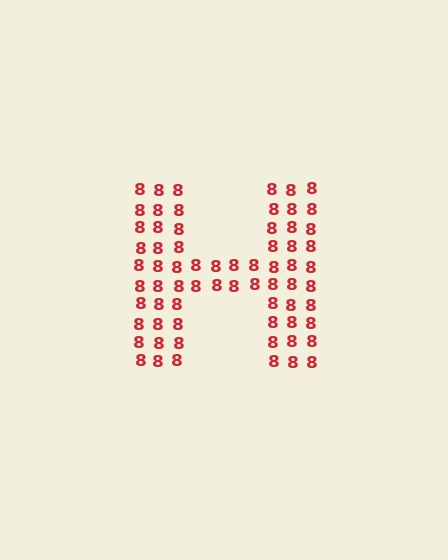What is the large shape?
The large shape is the letter H.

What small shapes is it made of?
It is made of small digit 8's.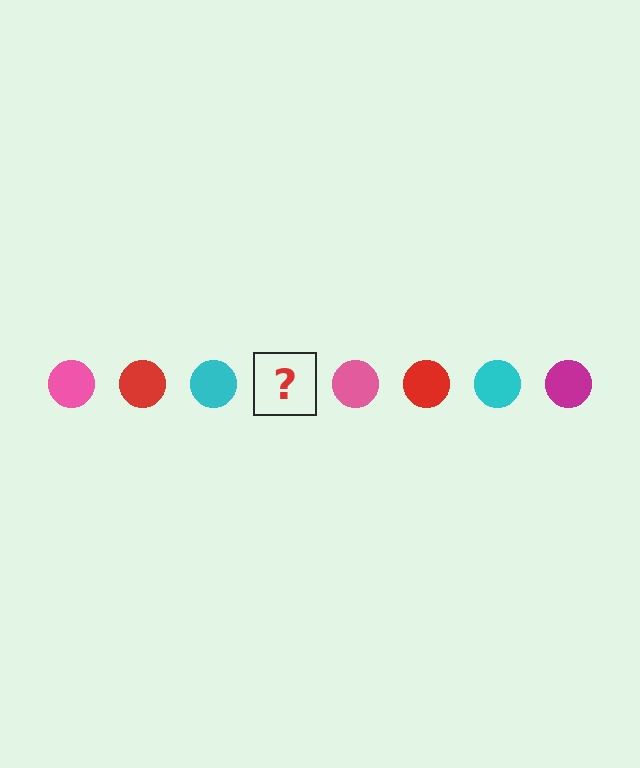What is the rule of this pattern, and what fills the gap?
The rule is that the pattern cycles through pink, red, cyan, magenta circles. The gap should be filled with a magenta circle.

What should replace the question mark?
The question mark should be replaced with a magenta circle.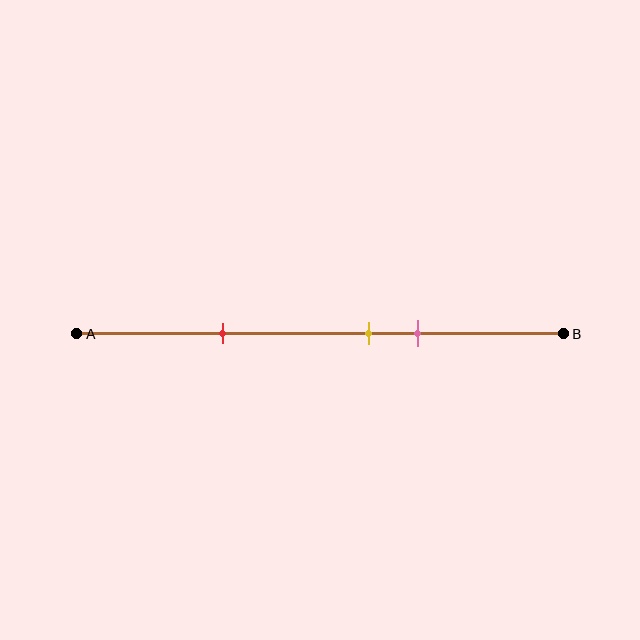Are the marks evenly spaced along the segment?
No, the marks are not evenly spaced.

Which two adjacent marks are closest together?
The yellow and pink marks are the closest adjacent pair.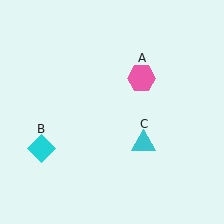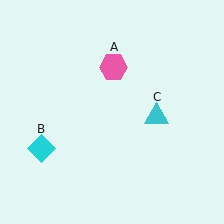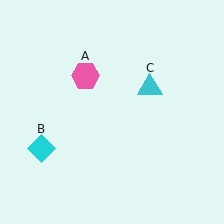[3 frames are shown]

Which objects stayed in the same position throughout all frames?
Cyan diamond (object B) remained stationary.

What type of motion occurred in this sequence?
The pink hexagon (object A), cyan triangle (object C) rotated counterclockwise around the center of the scene.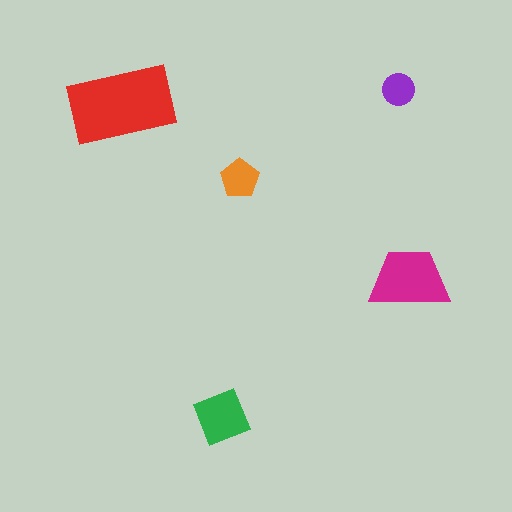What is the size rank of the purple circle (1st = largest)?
5th.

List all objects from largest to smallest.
The red rectangle, the magenta trapezoid, the green square, the orange pentagon, the purple circle.